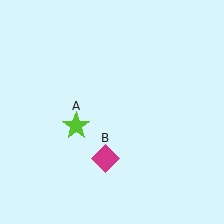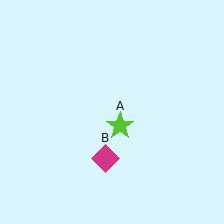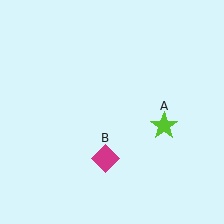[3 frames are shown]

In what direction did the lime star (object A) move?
The lime star (object A) moved right.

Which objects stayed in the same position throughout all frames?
Magenta diamond (object B) remained stationary.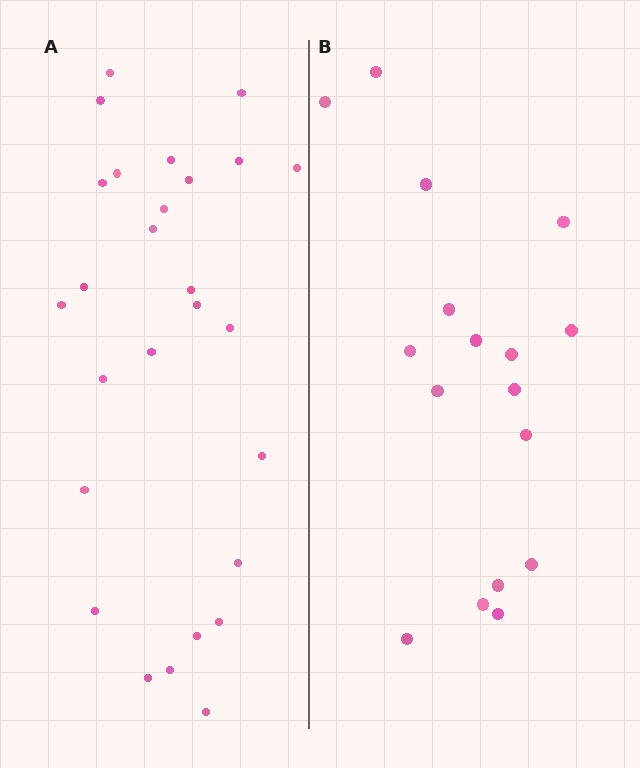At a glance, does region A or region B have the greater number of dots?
Region A (the left region) has more dots.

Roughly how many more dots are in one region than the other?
Region A has roughly 10 or so more dots than region B.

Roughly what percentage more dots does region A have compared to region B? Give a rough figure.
About 60% more.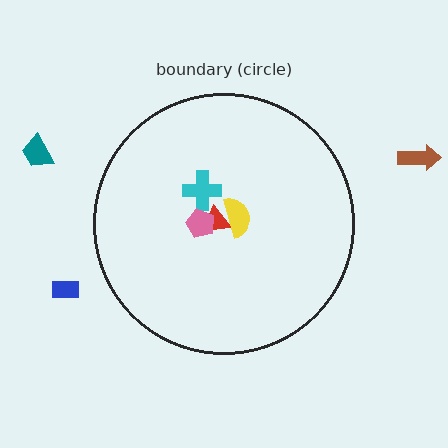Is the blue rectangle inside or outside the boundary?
Outside.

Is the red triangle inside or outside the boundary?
Inside.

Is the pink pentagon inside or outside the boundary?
Inside.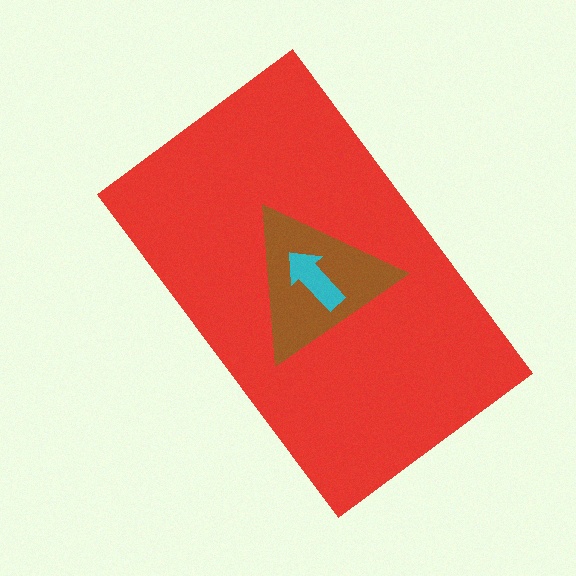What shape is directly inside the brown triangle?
The cyan arrow.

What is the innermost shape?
The cyan arrow.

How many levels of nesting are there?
3.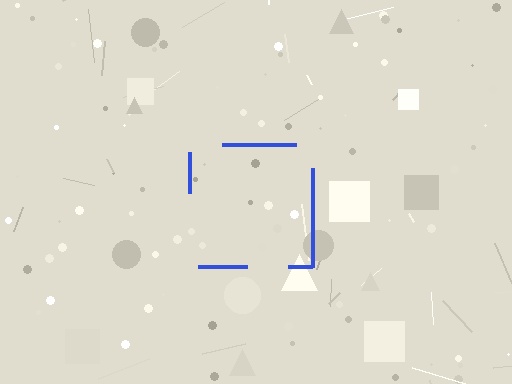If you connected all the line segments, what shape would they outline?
They would outline a square.